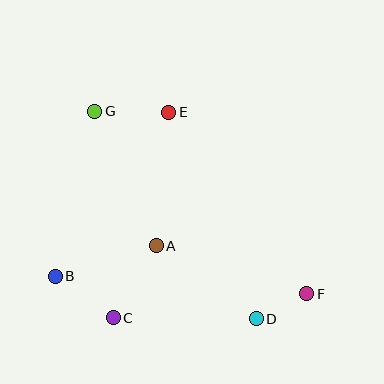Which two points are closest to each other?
Points D and F are closest to each other.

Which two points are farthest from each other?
Points F and G are farthest from each other.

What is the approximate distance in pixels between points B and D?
The distance between B and D is approximately 206 pixels.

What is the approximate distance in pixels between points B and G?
The distance between B and G is approximately 170 pixels.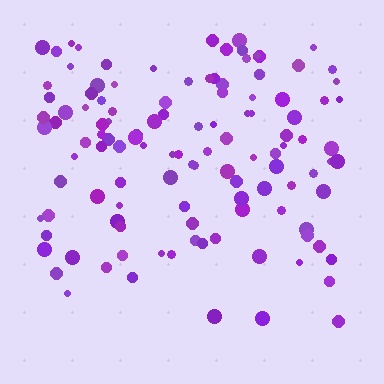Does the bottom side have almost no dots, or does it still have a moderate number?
Still a moderate number, just noticeably fewer than the top.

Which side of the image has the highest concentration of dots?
The top.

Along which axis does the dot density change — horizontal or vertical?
Vertical.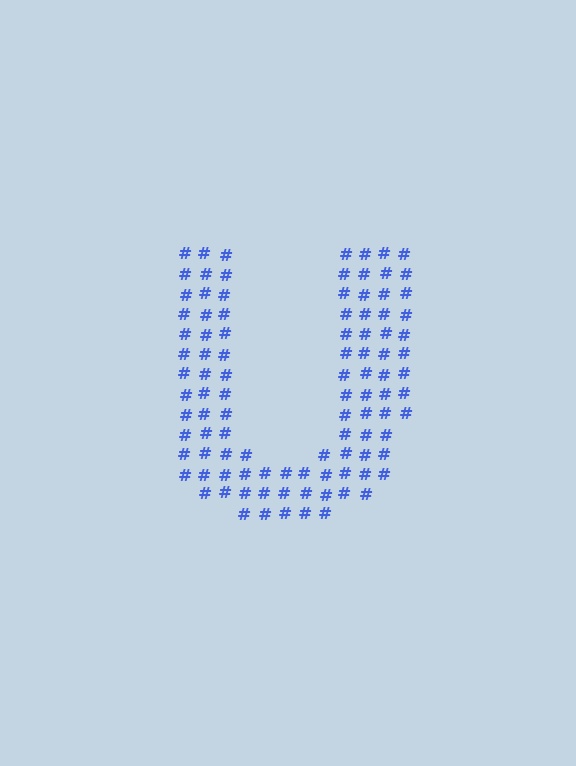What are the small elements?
The small elements are hash symbols.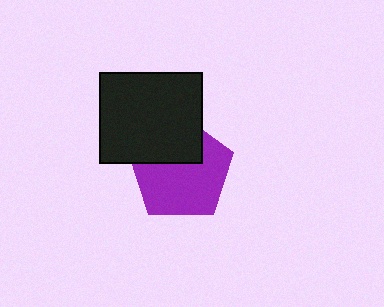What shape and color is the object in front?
The object in front is a black rectangle.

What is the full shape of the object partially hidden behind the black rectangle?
The partially hidden object is a purple pentagon.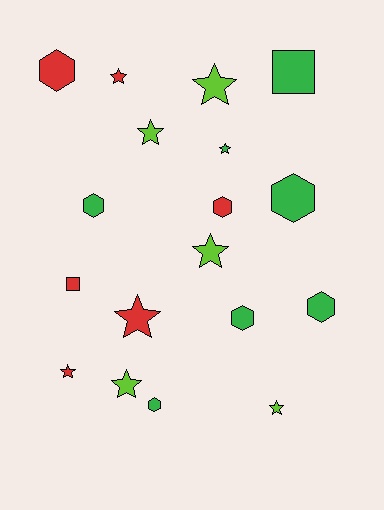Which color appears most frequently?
Green, with 7 objects.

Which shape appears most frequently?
Star, with 9 objects.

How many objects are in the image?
There are 18 objects.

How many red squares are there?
There is 1 red square.